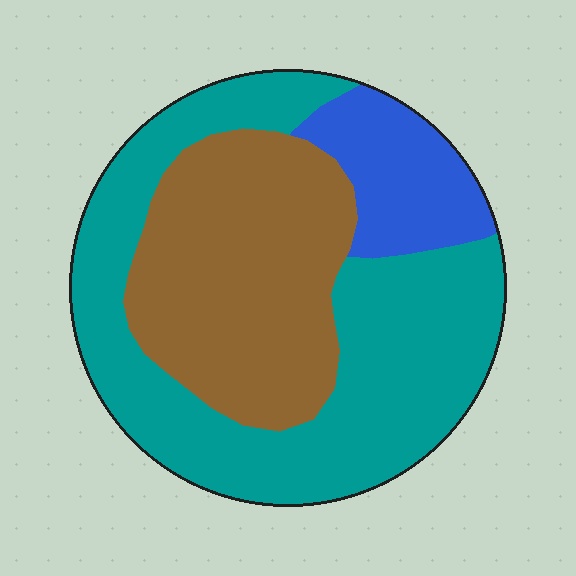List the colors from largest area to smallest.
From largest to smallest: teal, brown, blue.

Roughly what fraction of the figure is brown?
Brown takes up about one third (1/3) of the figure.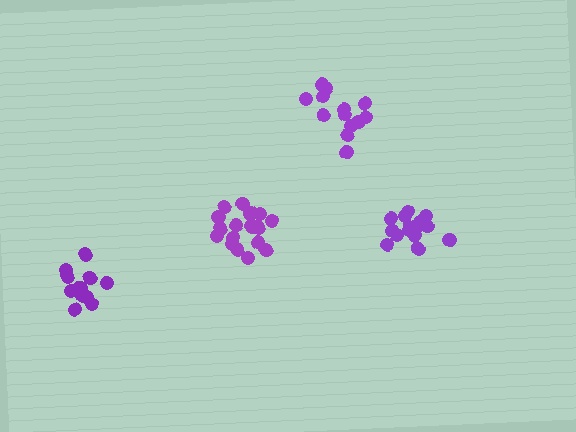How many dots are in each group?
Group 1: 17 dots, Group 2: 13 dots, Group 3: 17 dots, Group 4: 14 dots (61 total).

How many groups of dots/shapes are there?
There are 4 groups.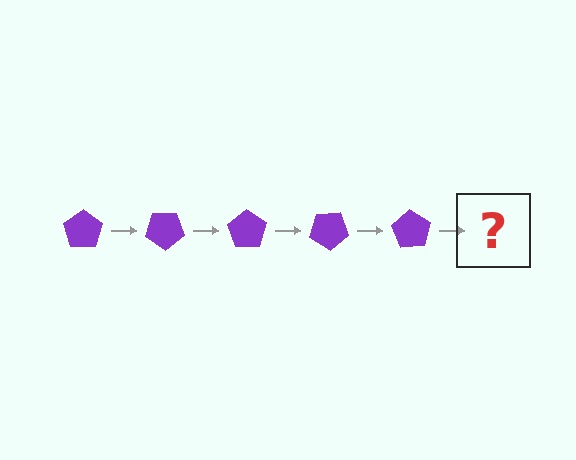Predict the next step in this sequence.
The next step is a purple pentagon rotated 175 degrees.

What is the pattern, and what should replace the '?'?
The pattern is that the pentagon rotates 35 degrees each step. The '?' should be a purple pentagon rotated 175 degrees.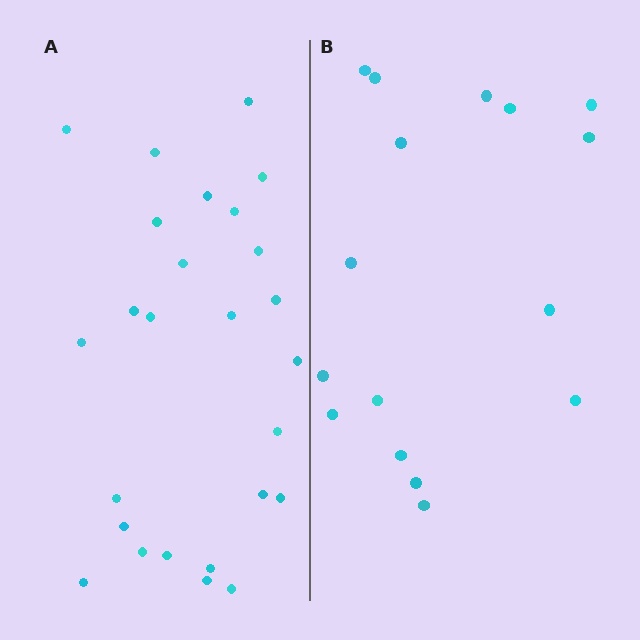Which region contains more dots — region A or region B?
Region A (the left region) has more dots.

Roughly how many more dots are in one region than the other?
Region A has roughly 10 or so more dots than region B.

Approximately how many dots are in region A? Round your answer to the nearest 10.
About 30 dots. (The exact count is 26, which rounds to 30.)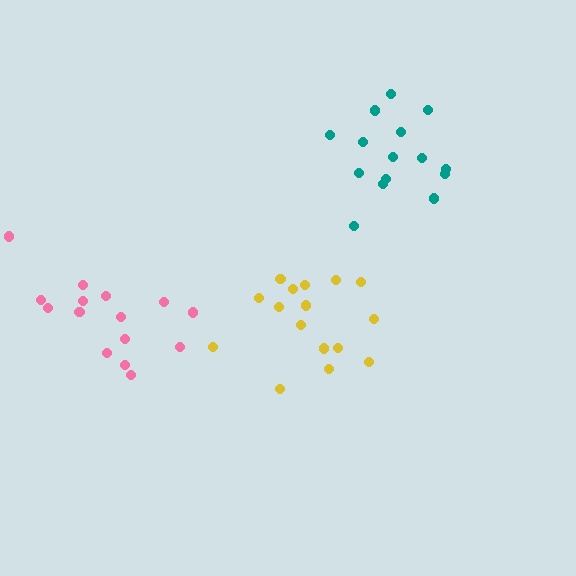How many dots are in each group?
Group 1: 15 dots, Group 2: 15 dots, Group 3: 16 dots (46 total).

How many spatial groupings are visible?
There are 3 spatial groupings.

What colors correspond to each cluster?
The clusters are colored: pink, teal, yellow.